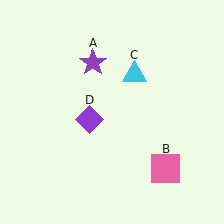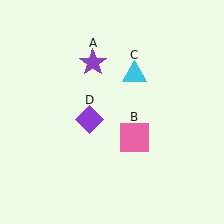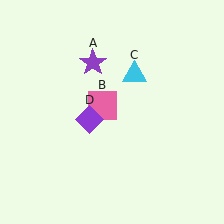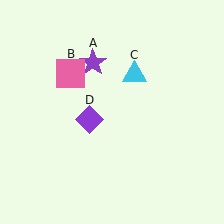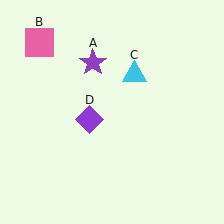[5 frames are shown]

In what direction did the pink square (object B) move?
The pink square (object B) moved up and to the left.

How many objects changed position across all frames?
1 object changed position: pink square (object B).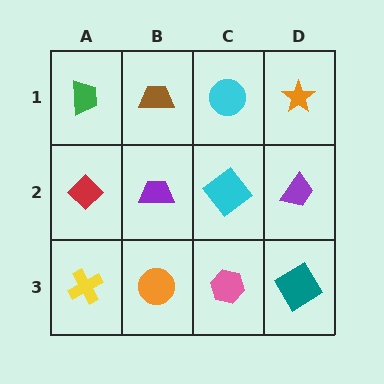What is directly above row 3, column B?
A purple trapezoid.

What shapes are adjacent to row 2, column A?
A green trapezoid (row 1, column A), a yellow cross (row 3, column A), a purple trapezoid (row 2, column B).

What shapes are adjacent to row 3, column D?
A purple trapezoid (row 2, column D), a pink hexagon (row 3, column C).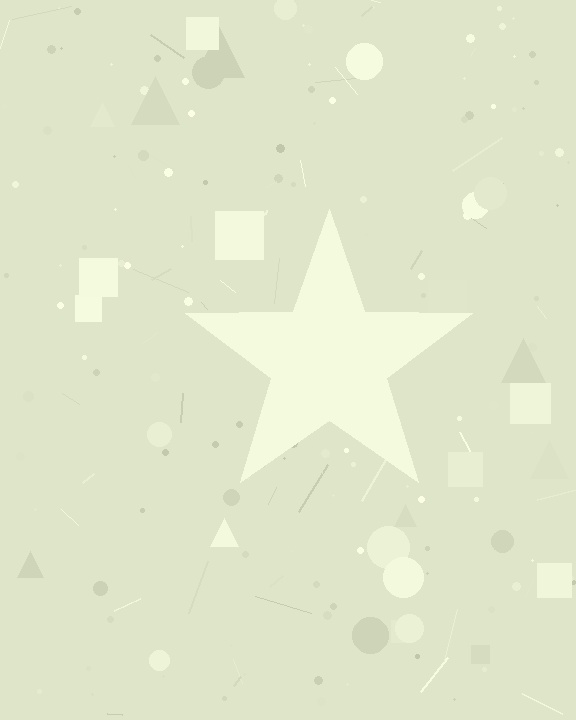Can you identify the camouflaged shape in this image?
The camouflaged shape is a star.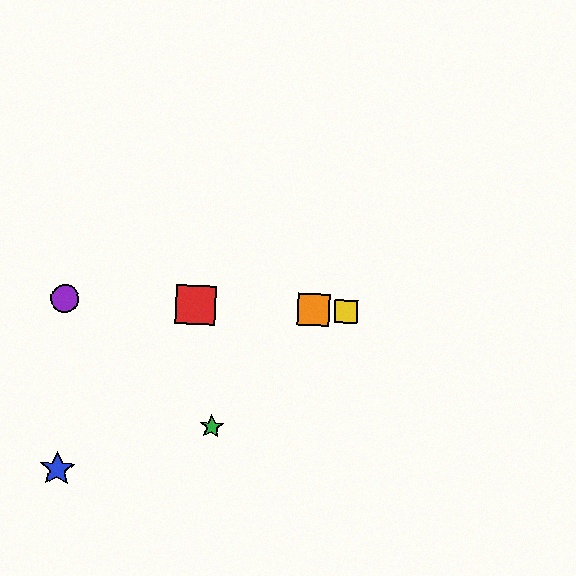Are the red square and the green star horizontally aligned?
No, the red square is at y≈305 and the green star is at y≈427.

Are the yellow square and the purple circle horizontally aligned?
Yes, both are at y≈311.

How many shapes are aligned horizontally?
4 shapes (the red square, the yellow square, the purple circle, the orange square) are aligned horizontally.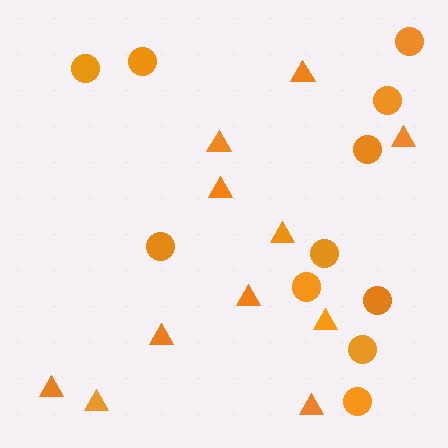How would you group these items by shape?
There are 2 groups: one group of triangles (11) and one group of circles (11).